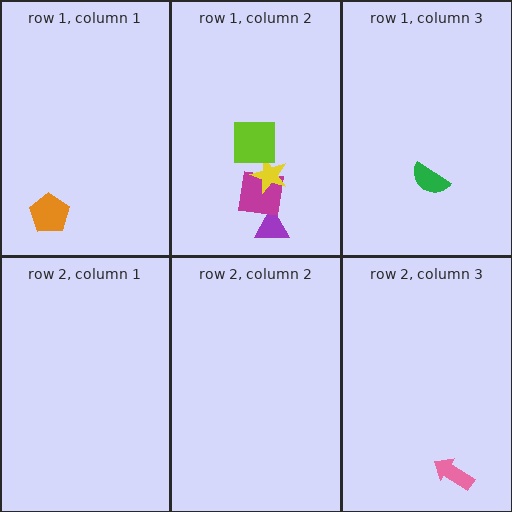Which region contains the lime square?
The row 1, column 2 region.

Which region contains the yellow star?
The row 1, column 2 region.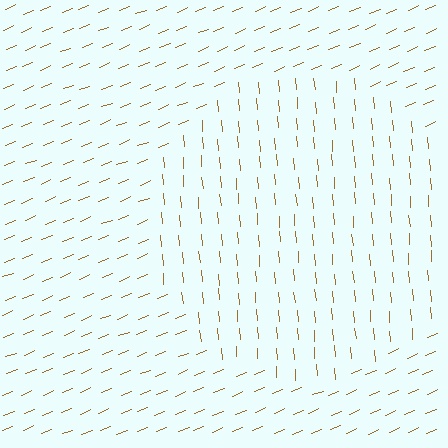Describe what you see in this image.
The image is filled with small brown line segments. A circle region in the image has lines oriented differently from the surrounding lines, creating a visible texture boundary.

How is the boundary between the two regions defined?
The boundary is defined purely by a change in line orientation (approximately 72 degrees difference). All lines are the same color and thickness.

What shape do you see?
I see a circle.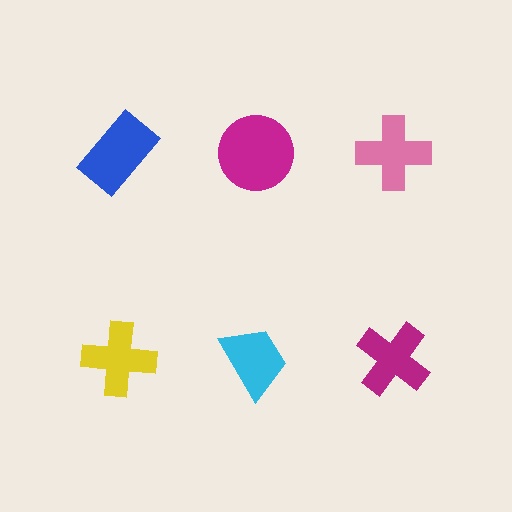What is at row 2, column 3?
A magenta cross.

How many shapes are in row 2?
3 shapes.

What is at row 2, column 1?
A yellow cross.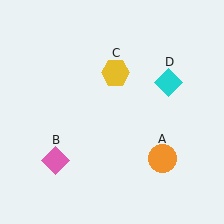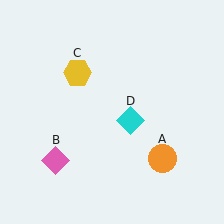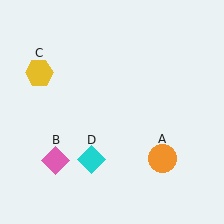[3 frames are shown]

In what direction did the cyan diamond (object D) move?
The cyan diamond (object D) moved down and to the left.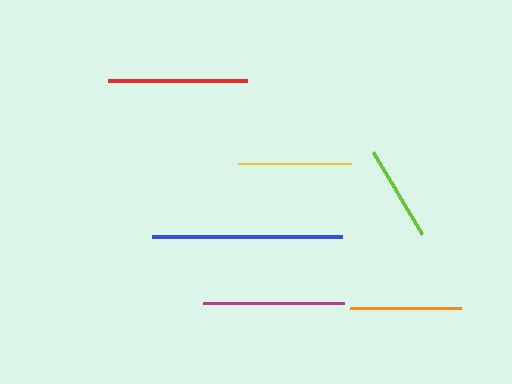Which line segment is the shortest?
The lime line is the shortest at approximately 95 pixels.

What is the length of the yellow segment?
The yellow segment is approximately 112 pixels long.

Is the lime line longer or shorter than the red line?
The red line is longer than the lime line.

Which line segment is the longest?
The blue line is the longest at approximately 190 pixels.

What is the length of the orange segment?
The orange segment is approximately 110 pixels long.